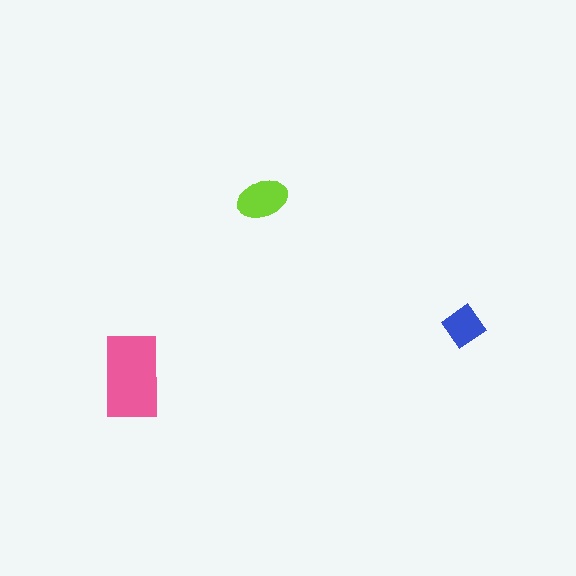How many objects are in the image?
There are 3 objects in the image.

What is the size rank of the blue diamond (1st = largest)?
3rd.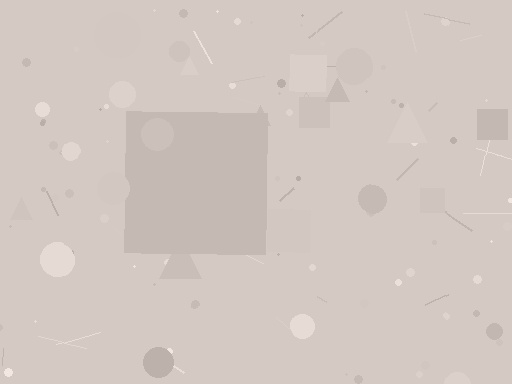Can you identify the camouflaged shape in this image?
The camouflaged shape is a square.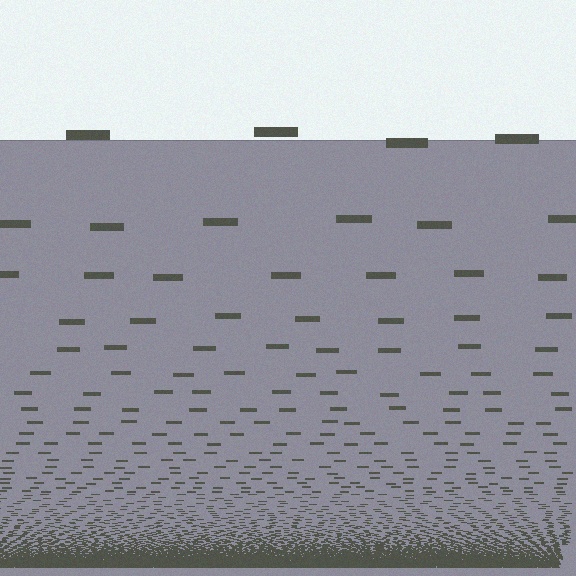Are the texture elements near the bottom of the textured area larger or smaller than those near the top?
Smaller. The gradient is inverted — elements near the bottom are smaller and denser.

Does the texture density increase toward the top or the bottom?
Density increases toward the bottom.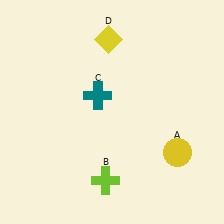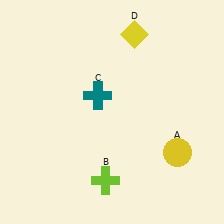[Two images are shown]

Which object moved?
The yellow diamond (D) moved right.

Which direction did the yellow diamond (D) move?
The yellow diamond (D) moved right.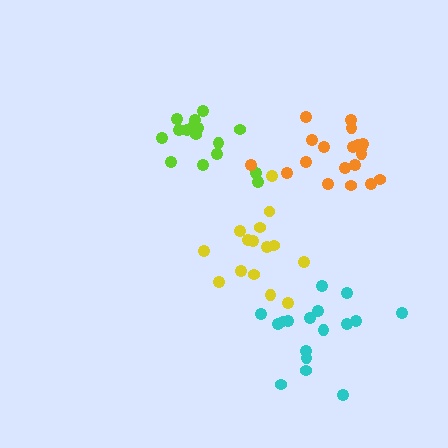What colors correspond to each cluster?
The clusters are colored: lime, yellow, cyan, orange.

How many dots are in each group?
Group 1: 16 dots, Group 2: 15 dots, Group 3: 17 dots, Group 4: 19 dots (67 total).